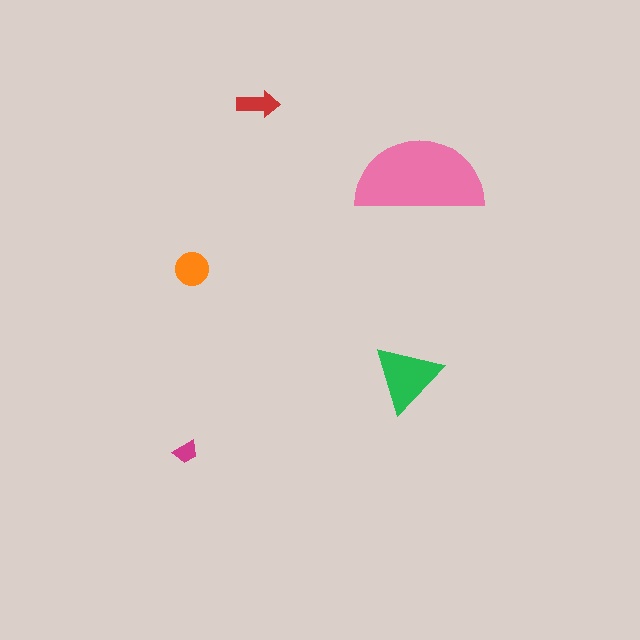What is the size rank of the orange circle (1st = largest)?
3rd.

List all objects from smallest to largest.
The magenta trapezoid, the red arrow, the orange circle, the green triangle, the pink semicircle.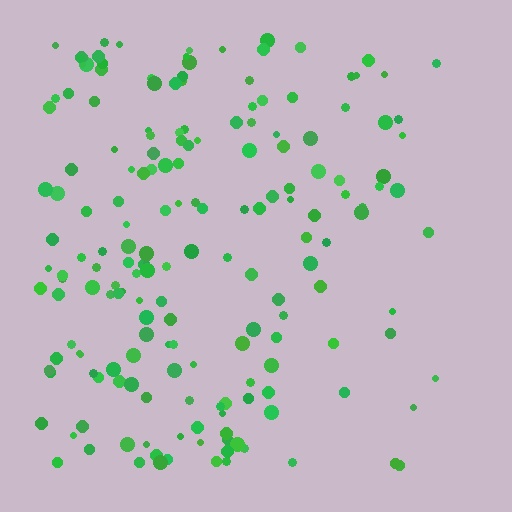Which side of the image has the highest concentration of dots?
The left.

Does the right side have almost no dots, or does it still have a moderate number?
Still a moderate number, just noticeably fewer than the left.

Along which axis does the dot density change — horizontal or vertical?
Horizontal.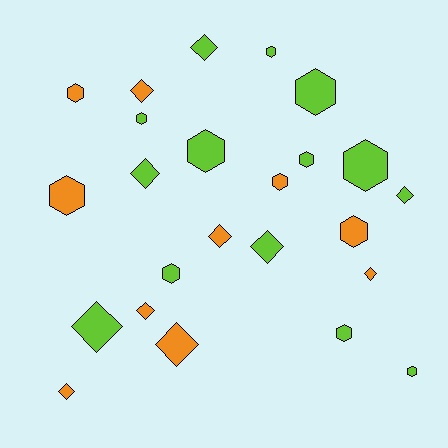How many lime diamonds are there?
There are 5 lime diamonds.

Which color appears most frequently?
Lime, with 14 objects.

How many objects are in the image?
There are 24 objects.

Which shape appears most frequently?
Hexagon, with 13 objects.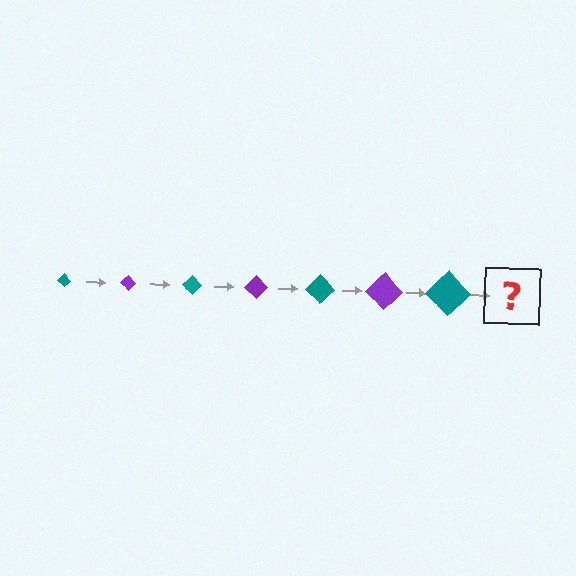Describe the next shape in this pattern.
It should be a purple diamond, larger than the previous one.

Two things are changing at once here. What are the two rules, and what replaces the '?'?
The two rules are that the diamond grows larger each step and the color cycles through teal and purple. The '?' should be a purple diamond, larger than the previous one.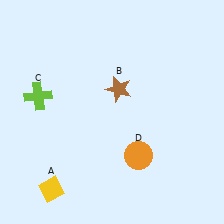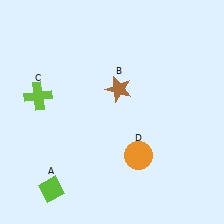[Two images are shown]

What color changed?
The diamond (A) changed from yellow in Image 1 to lime in Image 2.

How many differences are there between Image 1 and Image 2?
There is 1 difference between the two images.